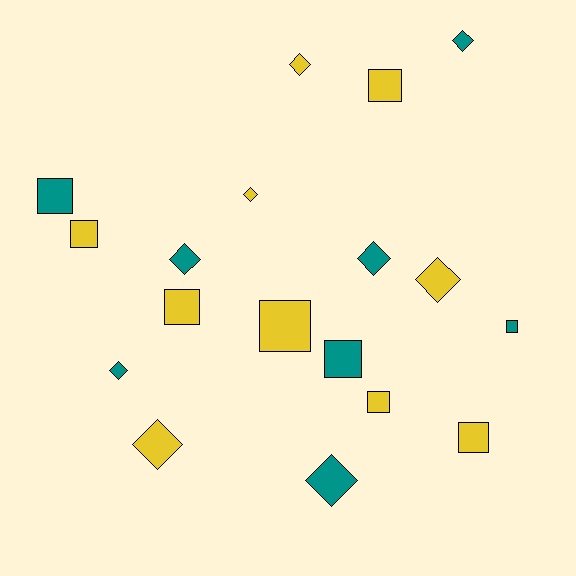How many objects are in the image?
There are 18 objects.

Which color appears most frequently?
Yellow, with 10 objects.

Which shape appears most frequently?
Diamond, with 9 objects.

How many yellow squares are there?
There are 6 yellow squares.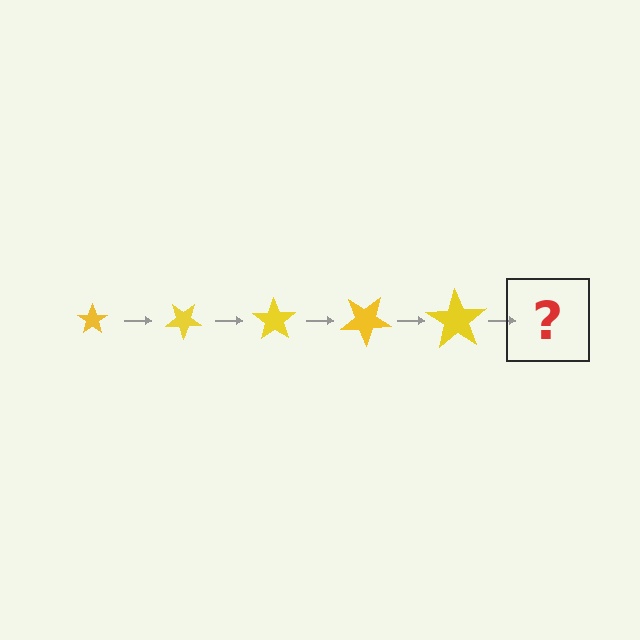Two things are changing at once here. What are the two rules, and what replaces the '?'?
The two rules are that the star grows larger each step and it rotates 35 degrees each step. The '?' should be a star, larger than the previous one and rotated 175 degrees from the start.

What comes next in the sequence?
The next element should be a star, larger than the previous one and rotated 175 degrees from the start.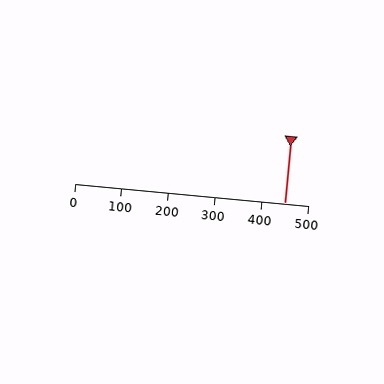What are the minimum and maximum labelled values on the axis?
The axis runs from 0 to 500.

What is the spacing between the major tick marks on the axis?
The major ticks are spaced 100 apart.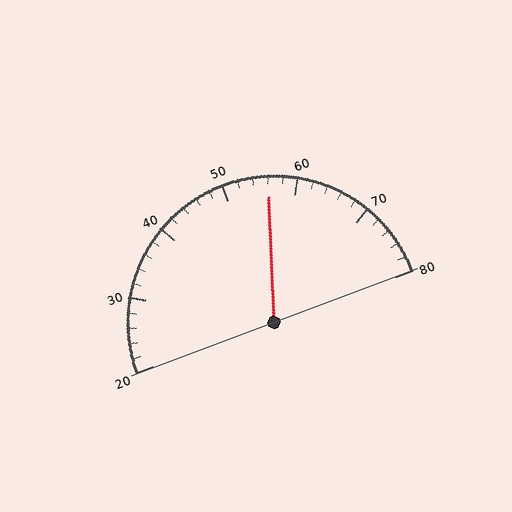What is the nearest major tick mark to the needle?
The nearest major tick mark is 60.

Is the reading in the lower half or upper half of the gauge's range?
The reading is in the upper half of the range (20 to 80).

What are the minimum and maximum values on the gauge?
The gauge ranges from 20 to 80.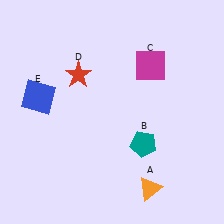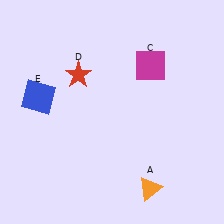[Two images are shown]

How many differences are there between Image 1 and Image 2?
There is 1 difference between the two images.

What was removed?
The teal pentagon (B) was removed in Image 2.